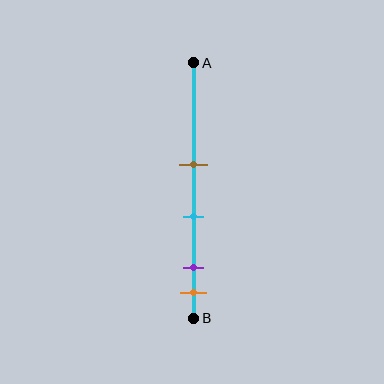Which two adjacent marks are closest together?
The purple and orange marks are the closest adjacent pair.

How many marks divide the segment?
There are 4 marks dividing the segment.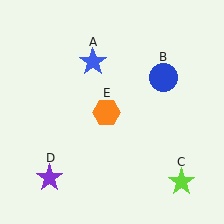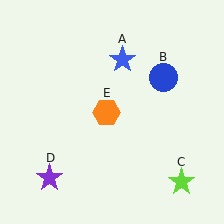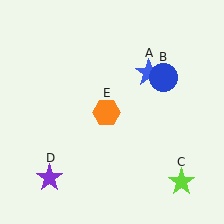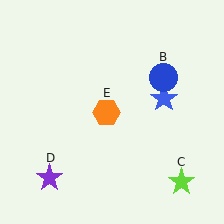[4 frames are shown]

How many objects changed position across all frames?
1 object changed position: blue star (object A).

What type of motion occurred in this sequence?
The blue star (object A) rotated clockwise around the center of the scene.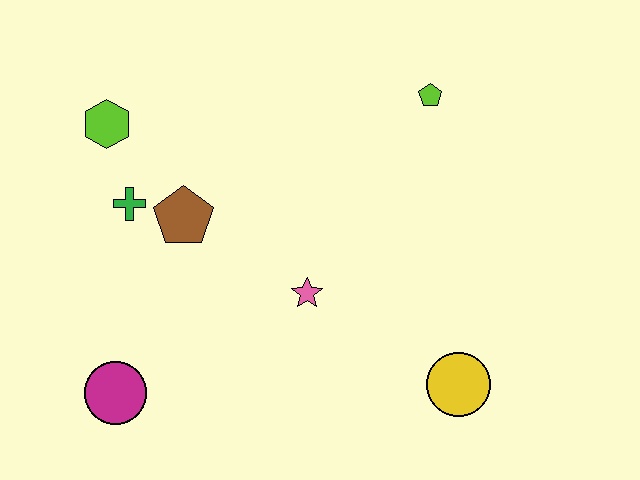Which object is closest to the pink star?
The brown pentagon is closest to the pink star.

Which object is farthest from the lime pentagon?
The magenta circle is farthest from the lime pentagon.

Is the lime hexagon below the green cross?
No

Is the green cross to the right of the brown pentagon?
No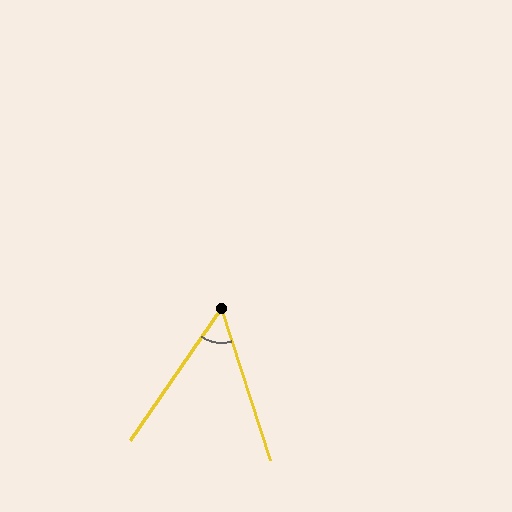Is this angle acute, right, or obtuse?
It is acute.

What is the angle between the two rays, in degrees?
Approximately 53 degrees.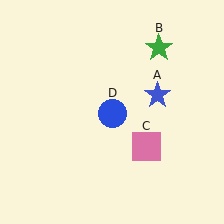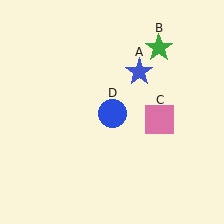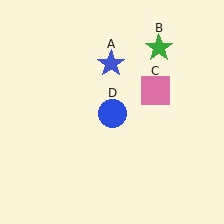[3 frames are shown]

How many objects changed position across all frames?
2 objects changed position: blue star (object A), pink square (object C).